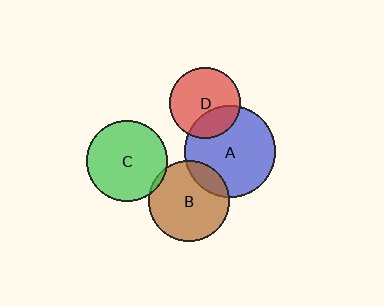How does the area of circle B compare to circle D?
Approximately 1.3 times.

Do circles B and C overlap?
Yes.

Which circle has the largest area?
Circle A (blue).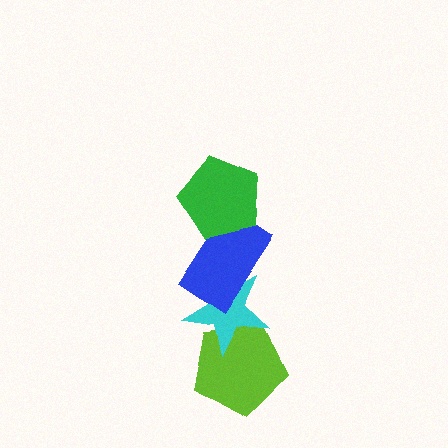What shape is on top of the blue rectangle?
The green pentagon is on top of the blue rectangle.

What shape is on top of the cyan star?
The blue rectangle is on top of the cyan star.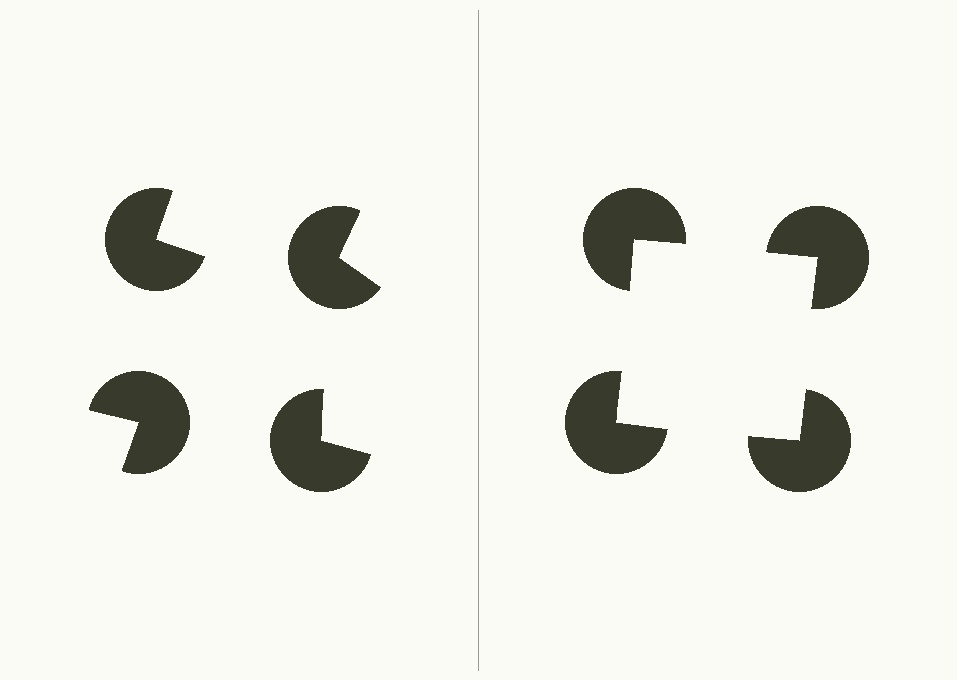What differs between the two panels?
The pac-man discs are positioned identically on both sides; only the wedge orientations differ. On the right they align to a square; on the left they are misaligned.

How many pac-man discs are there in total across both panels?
8 — 4 on each side.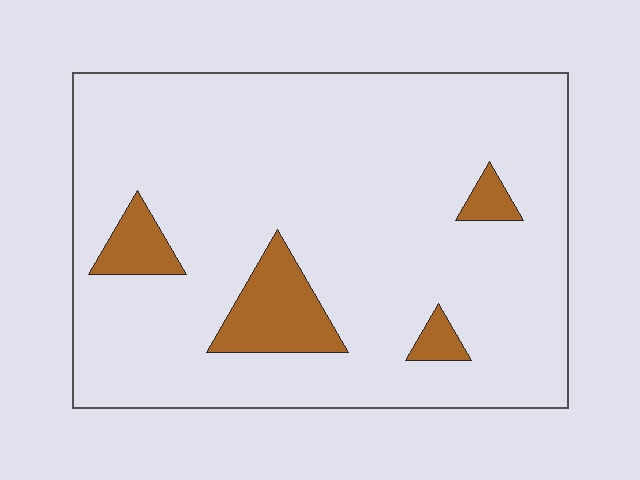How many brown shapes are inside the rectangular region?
4.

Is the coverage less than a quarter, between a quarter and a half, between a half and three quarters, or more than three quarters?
Less than a quarter.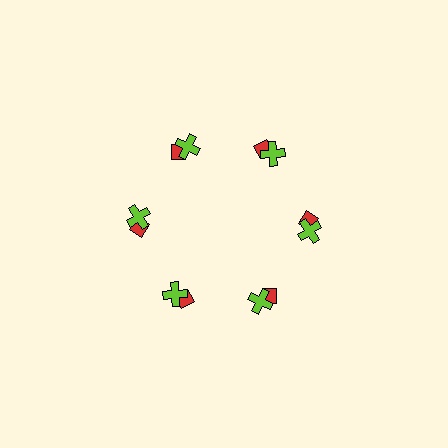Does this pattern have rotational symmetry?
Yes, this pattern has 6-fold rotational symmetry. It looks the same after rotating 60 degrees around the center.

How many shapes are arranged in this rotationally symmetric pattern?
There are 12 shapes, arranged in 6 groups of 2.